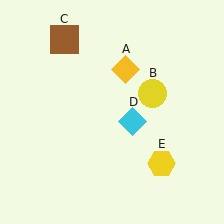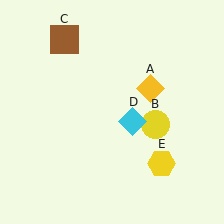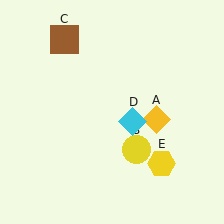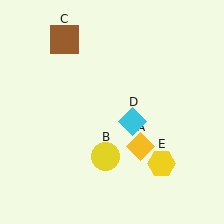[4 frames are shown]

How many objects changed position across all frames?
2 objects changed position: yellow diamond (object A), yellow circle (object B).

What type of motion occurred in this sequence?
The yellow diamond (object A), yellow circle (object B) rotated clockwise around the center of the scene.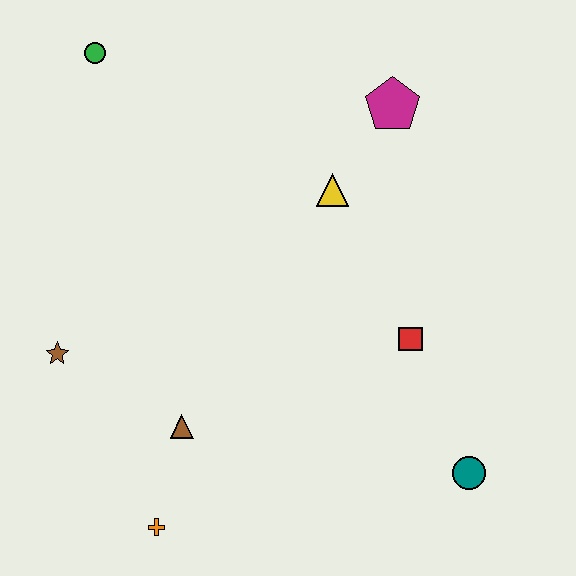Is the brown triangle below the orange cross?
No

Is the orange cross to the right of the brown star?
Yes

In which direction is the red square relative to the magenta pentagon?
The red square is below the magenta pentagon.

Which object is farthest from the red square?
The green circle is farthest from the red square.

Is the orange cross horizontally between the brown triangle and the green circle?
Yes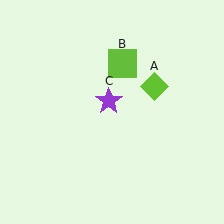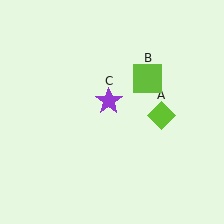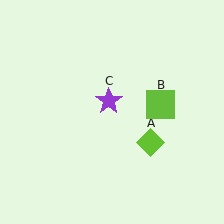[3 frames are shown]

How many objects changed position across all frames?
2 objects changed position: lime diamond (object A), lime square (object B).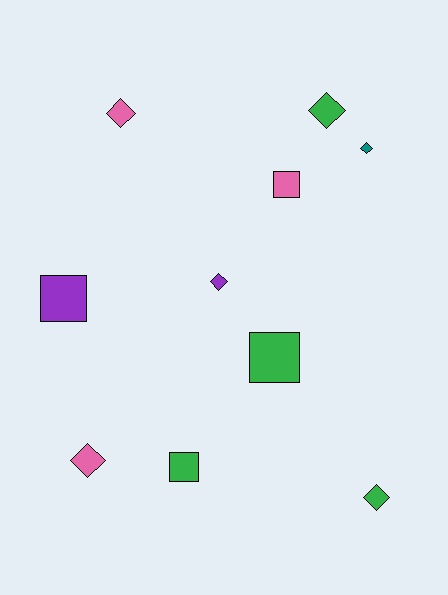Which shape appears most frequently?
Diamond, with 6 objects.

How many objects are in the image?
There are 10 objects.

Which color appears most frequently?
Green, with 4 objects.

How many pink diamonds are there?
There are 2 pink diamonds.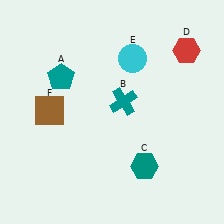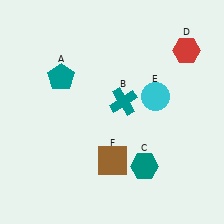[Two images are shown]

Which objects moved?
The objects that moved are: the cyan circle (E), the brown square (F).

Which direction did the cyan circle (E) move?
The cyan circle (E) moved down.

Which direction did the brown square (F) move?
The brown square (F) moved right.